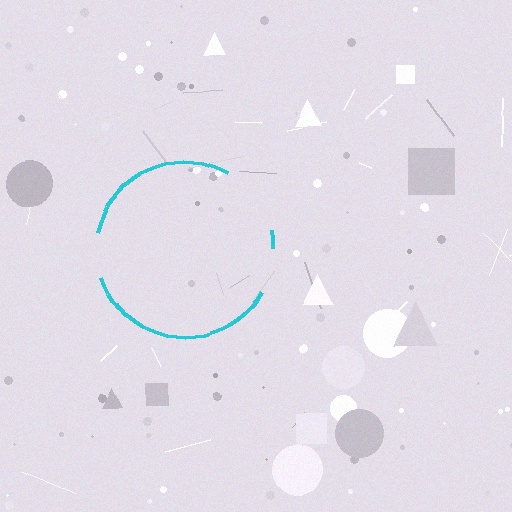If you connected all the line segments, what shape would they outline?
They would outline a circle.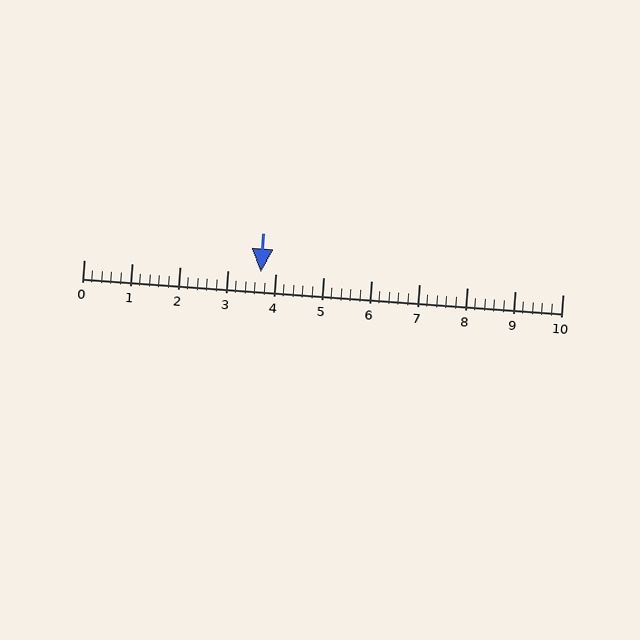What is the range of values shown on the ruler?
The ruler shows values from 0 to 10.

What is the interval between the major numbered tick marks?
The major tick marks are spaced 1 units apart.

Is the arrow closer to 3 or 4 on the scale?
The arrow is closer to 4.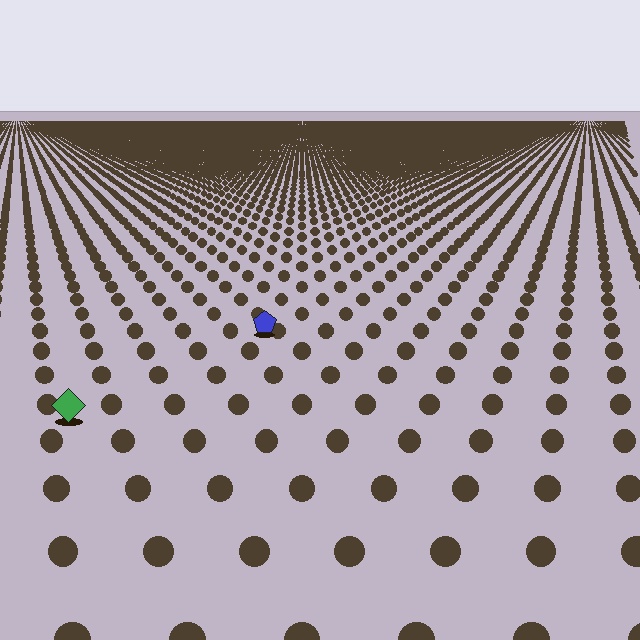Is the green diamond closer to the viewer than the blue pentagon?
Yes. The green diamond is closer — you can tell from the texture gradient: the ground texture is coarser near it.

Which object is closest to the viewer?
The green diamond is closest. The texture marks near it are larger and more spread out.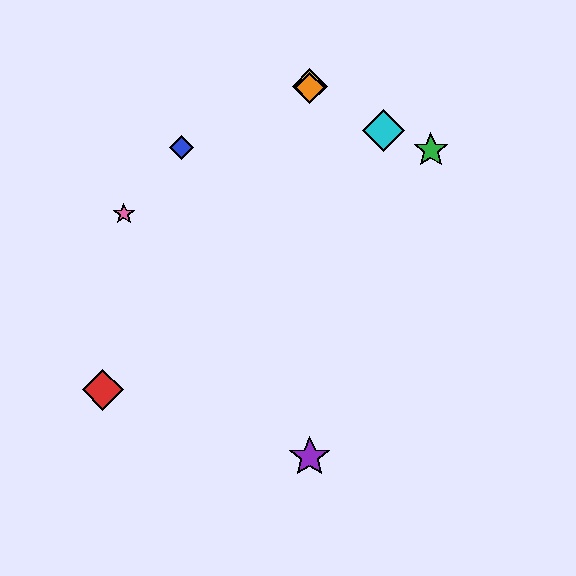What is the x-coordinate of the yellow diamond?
The yellow diamond is at x≈310.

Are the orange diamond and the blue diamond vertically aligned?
No, the orange diamond is at x≈310 and the blue diamond is at x≈182.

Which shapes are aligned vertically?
The yellow diamond, the purple star, the orange diamond are aligned vertically.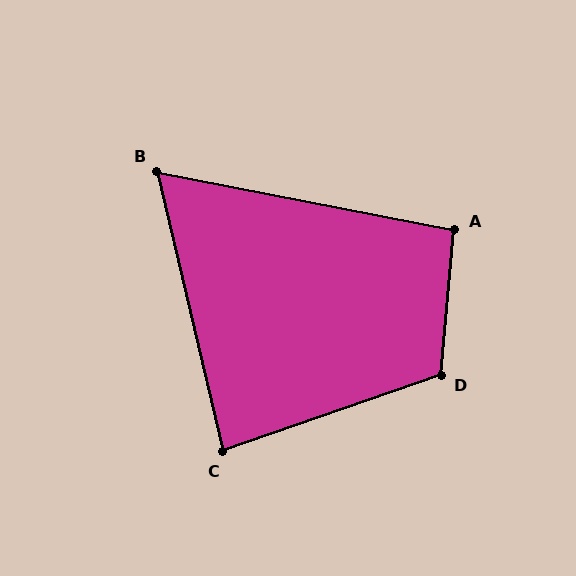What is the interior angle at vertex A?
Approximately 96 degrees (obtuse).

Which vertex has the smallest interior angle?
B, at approximately 66 degrees.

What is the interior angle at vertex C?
Approximately 84 degrees (acute).